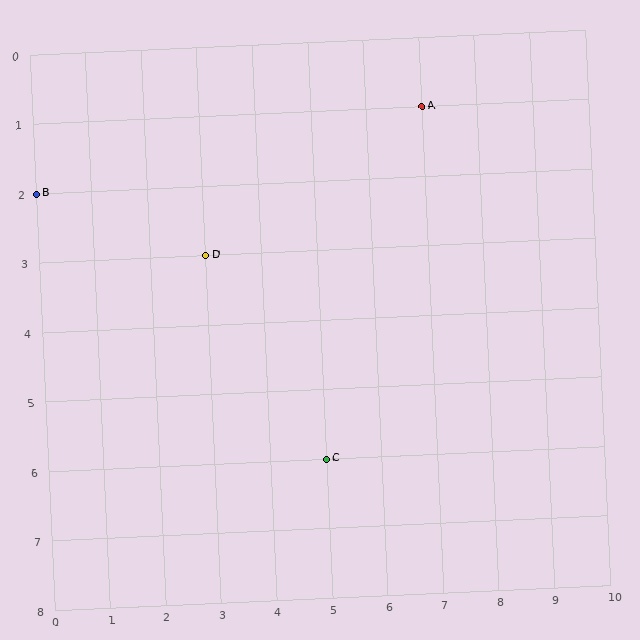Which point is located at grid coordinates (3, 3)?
Point D is at (3, 3).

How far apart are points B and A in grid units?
Points B and A are 7 columns and 1 row apart (about 7.1 grid units diagonally).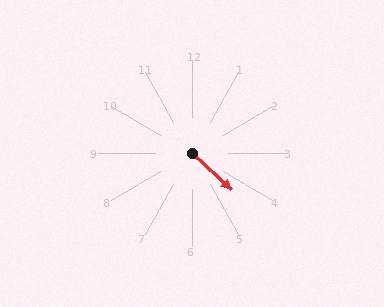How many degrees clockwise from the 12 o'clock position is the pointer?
Approximately 133 degrees.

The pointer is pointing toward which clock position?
Roughly 4 o'clock.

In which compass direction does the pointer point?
Southeast.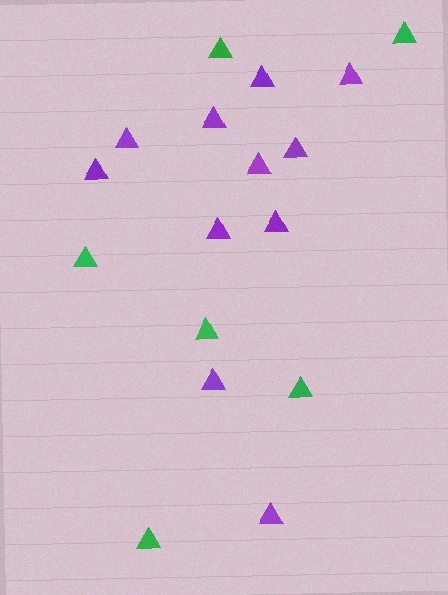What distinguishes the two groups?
There are 2 groups: one group of purple triangles (11) and one group of green triangles (6).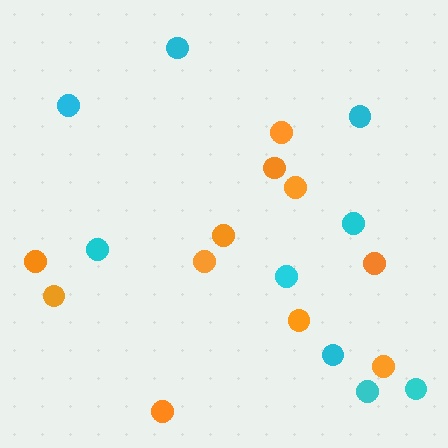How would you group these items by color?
There are 2 groups: one group of cyan circles (9) and one group of orange circles (11).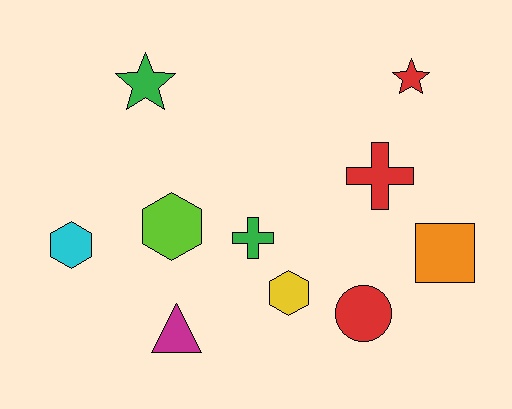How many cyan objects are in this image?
There is 1 cyan object.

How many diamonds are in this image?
There are no diamonds.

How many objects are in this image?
There are 10 objects.